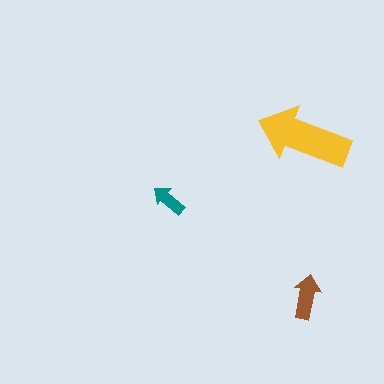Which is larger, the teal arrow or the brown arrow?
The brown one.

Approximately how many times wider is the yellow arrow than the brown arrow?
About 2 times wider.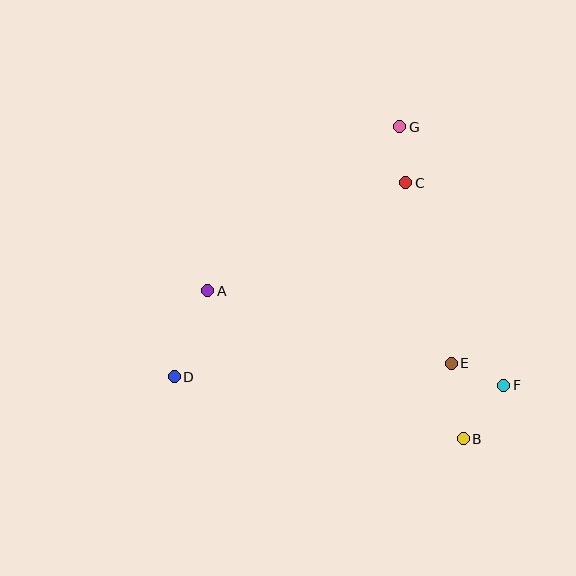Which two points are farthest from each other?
Points D and G are farthest from each other.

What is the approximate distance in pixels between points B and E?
The distance between B and E is approximately 76 pixels.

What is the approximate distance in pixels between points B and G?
The distance between B and G is approximately 318 pixels.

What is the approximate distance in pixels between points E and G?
The distance between E and G is approximately 242 pixels.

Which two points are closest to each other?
Points C and G are closest to each other.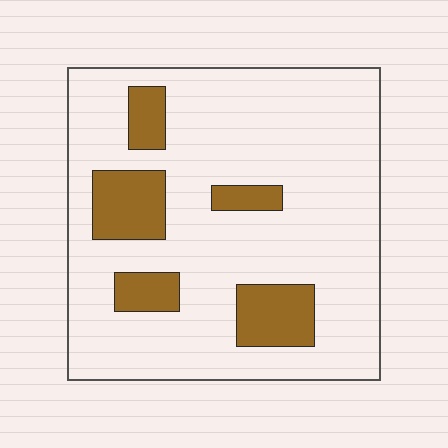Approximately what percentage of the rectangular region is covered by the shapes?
Approximately 15%.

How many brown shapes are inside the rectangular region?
5.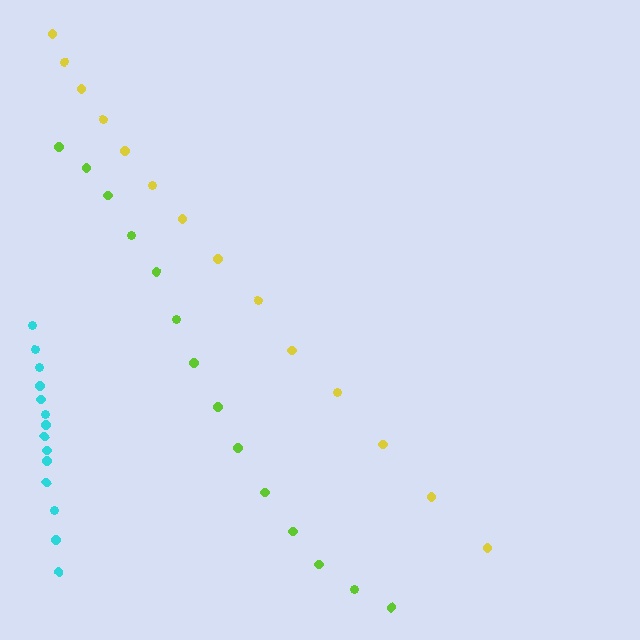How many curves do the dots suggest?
There are 3 distinct paths.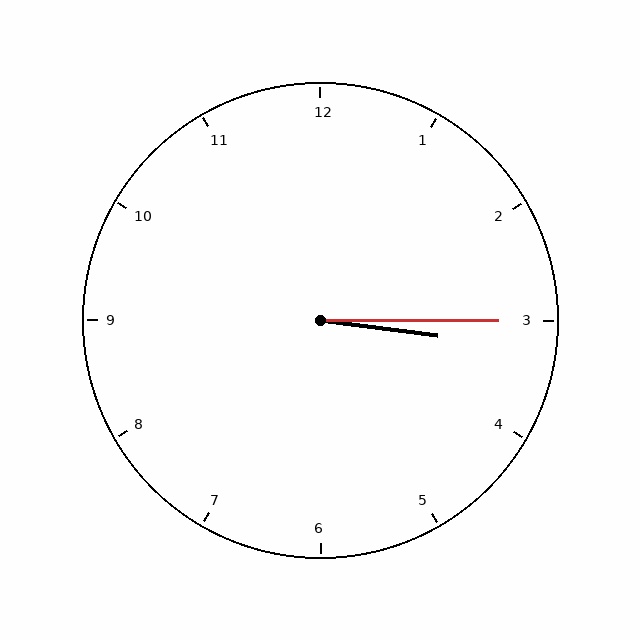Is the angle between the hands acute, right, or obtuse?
It is acute.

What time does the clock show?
3:15.